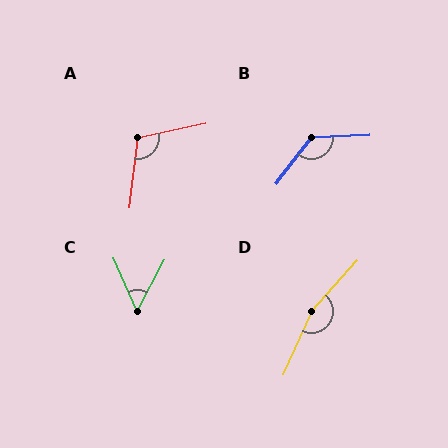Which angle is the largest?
D, at approximately 162 degrees.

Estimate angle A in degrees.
Approximately 109 degrees.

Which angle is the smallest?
C, at approximately 52 degrees.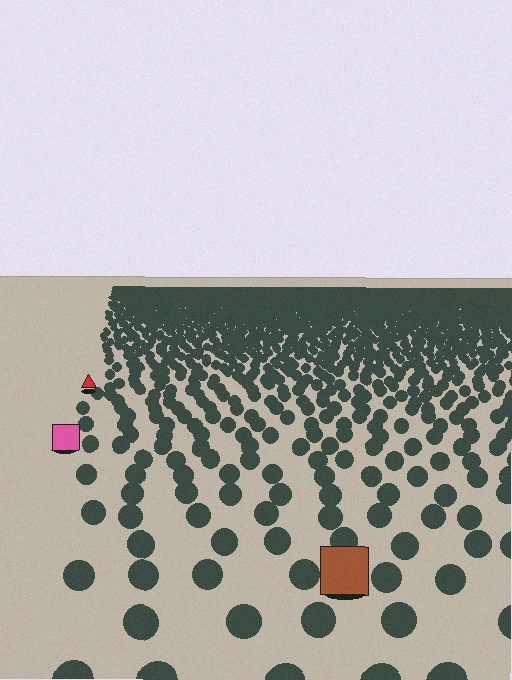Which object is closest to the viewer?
The brown square is closest. The texture marks near it are larger and more spread out.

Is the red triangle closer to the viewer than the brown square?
No. The brown square is closer — you can tell from the texture gradient: the ground texture is coarser near it.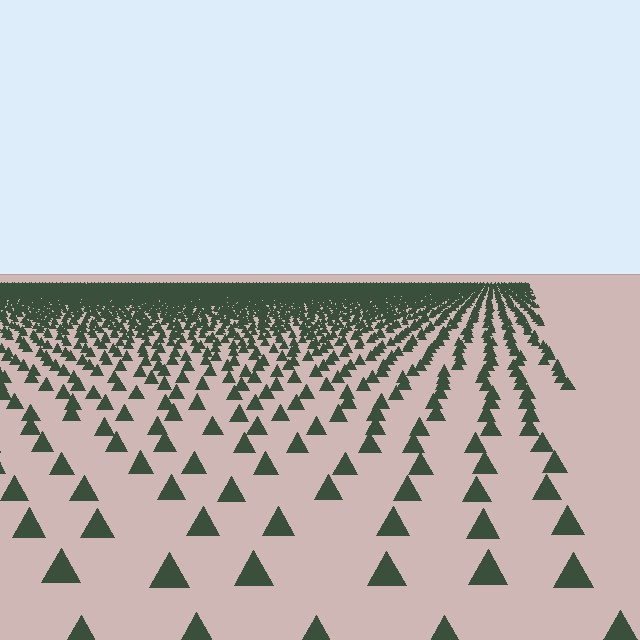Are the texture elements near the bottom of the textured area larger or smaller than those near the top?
Larger. Near the bottom, elements are closer to the viewer and appear at a bigger on-screen size.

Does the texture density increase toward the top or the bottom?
Density increases toward the top.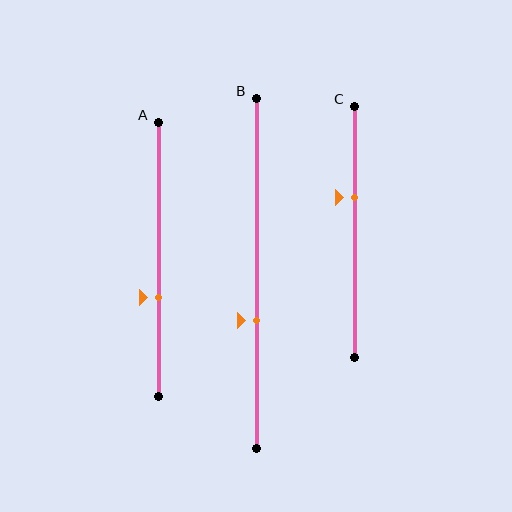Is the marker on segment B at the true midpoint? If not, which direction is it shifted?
No, the marker on segment B is shifted downward by about 14% of the segment length.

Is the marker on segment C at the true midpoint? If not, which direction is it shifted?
No, the marker on segment C is shifted upward by about 14% of the segment length.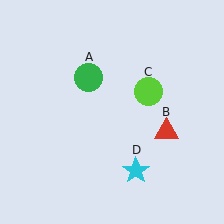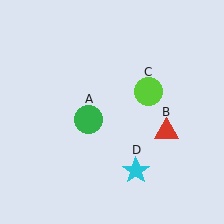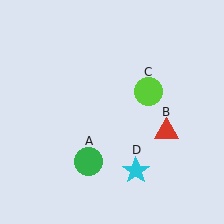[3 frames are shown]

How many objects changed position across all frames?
1 object changed position: green circle (object A).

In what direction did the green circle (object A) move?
The green circle (object A) moved down.